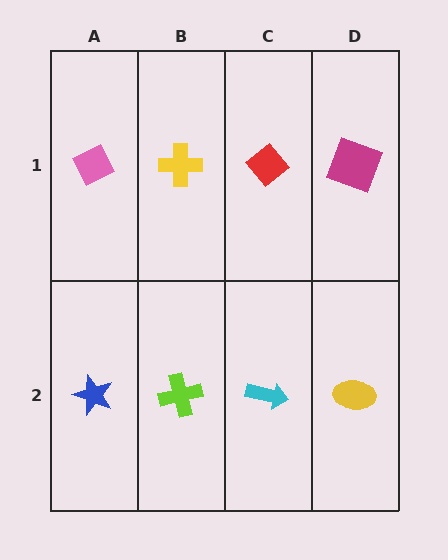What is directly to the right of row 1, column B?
A red diamond.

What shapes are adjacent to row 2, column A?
A pink diamond (row 1, column A), a lime cross (row 2, column B).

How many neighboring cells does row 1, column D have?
2.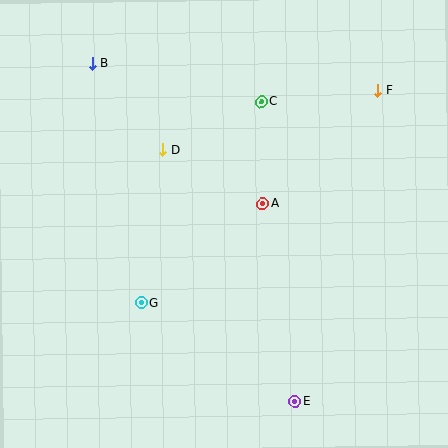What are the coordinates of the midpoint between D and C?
The midpoint between D and C is at (212, 125).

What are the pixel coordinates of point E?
Point E is at (295, 401).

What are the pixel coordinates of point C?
Point C is at (262, 102).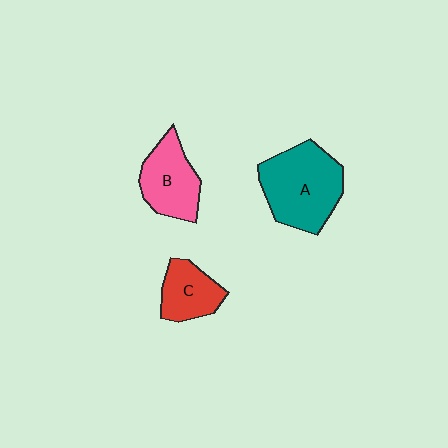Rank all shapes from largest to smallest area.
From largest to smallest: A (teal), B (pink), C (red).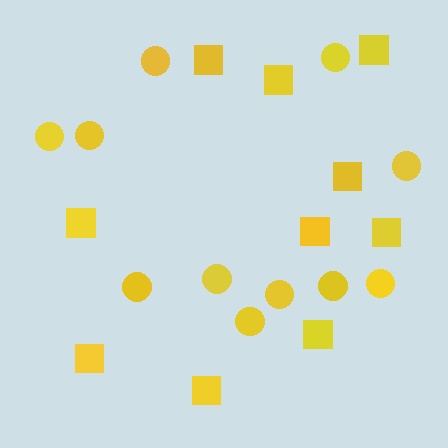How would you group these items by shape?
There are 2 groups: one group of squares (10) and one group of circles (11).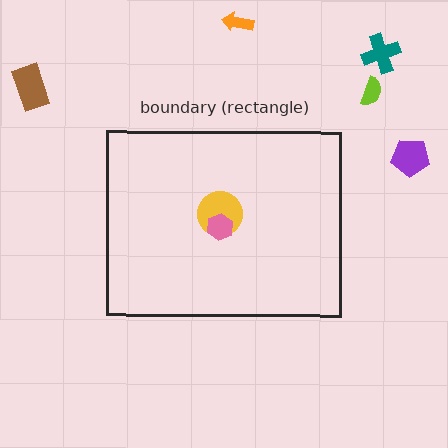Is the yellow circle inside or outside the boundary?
Inside.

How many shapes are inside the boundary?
2 inside, 5 outside.